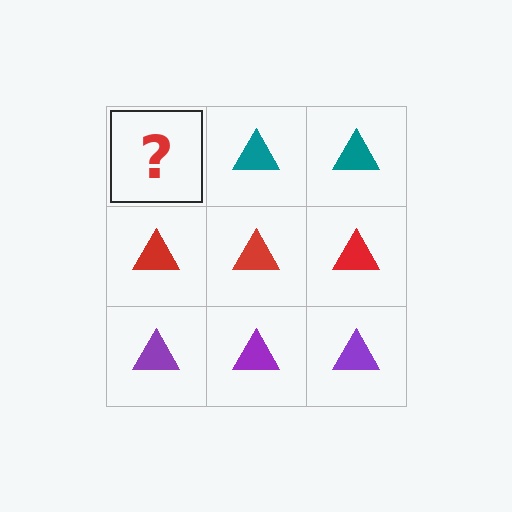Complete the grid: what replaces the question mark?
The question mark should be replaced with a teal triangle.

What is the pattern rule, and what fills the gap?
The rule is that each row has a consistent color. The gap should be filled with a teal triangle.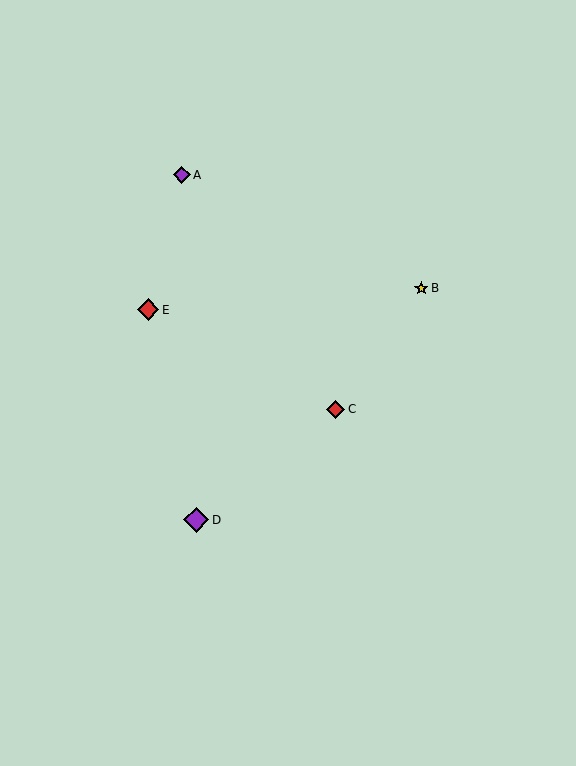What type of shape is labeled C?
Shape C is a red diamond.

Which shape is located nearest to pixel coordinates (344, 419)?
The red diamond (labeled C) at (336, 409) is nearest to that location.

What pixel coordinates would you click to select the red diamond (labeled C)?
Click at (336, 409) to select the red diamond C.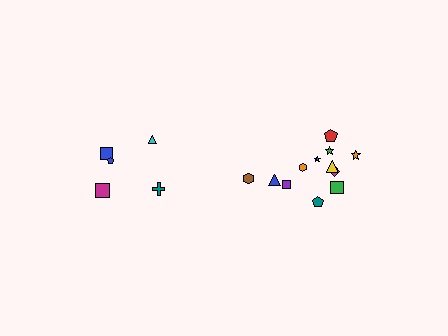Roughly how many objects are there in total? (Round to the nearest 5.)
Roughly 15 objects in total.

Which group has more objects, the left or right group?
The right group.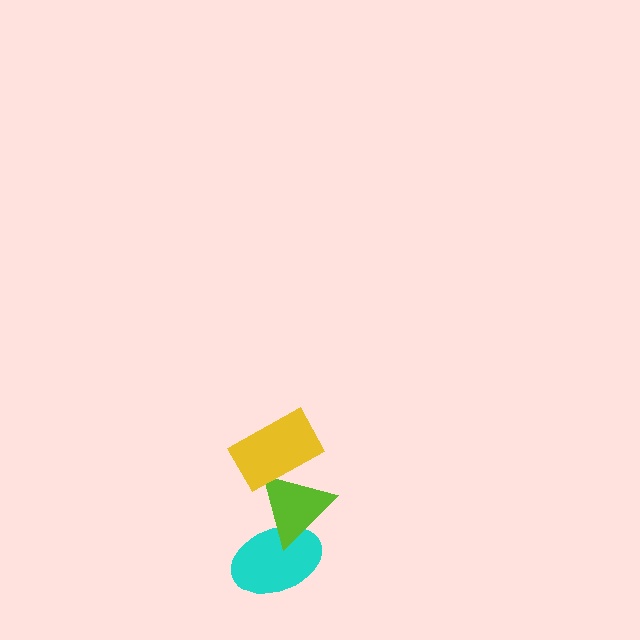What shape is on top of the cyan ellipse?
The lime triangle is on top of the cyan ellipse.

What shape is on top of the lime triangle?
The yellow rectangle is on top of the lime triangle.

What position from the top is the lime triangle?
The lime triangle is 2nd from the top.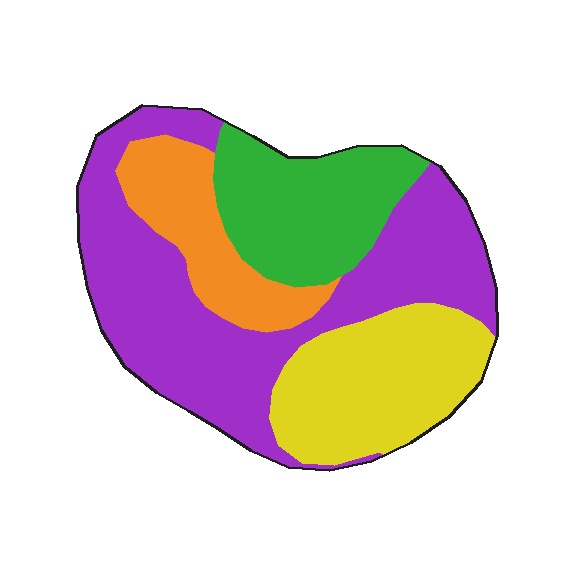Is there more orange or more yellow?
Yellow.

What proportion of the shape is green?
Green covers around 20% of the shape.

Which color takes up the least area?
Orange, at roughly 15%.